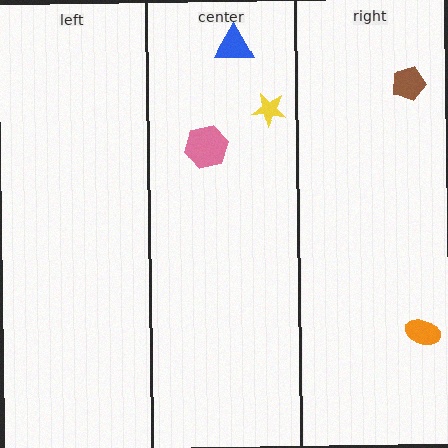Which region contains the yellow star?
The center region.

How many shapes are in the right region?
2.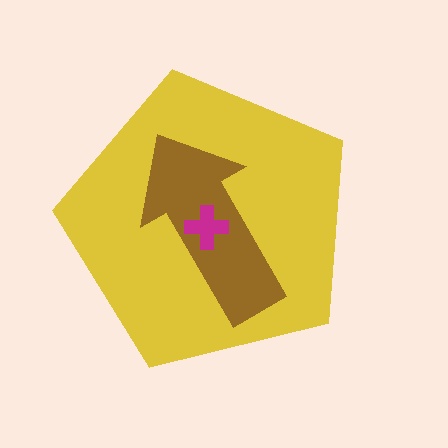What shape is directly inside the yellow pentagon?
The brown arrow.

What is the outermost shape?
The yellow pentagon.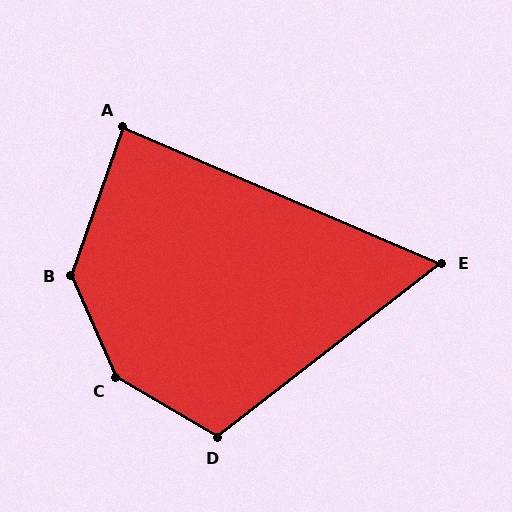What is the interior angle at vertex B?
Approximately 137 degrees (obtuse).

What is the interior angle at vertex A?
Approximately 86 degrees (approximately right).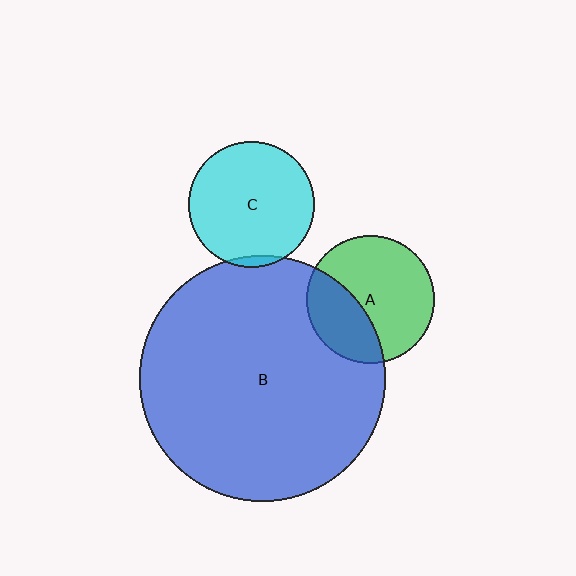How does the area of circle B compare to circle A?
Approximately 3.7 times.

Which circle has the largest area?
Circle B (blue).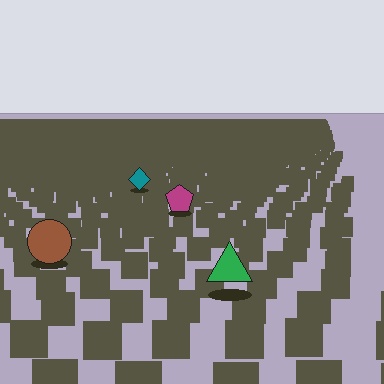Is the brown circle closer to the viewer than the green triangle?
No. The green triangle is closer — you can tell from the texture gradient: the ground texture is coarser near it.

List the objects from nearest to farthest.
From nearest to farthest: the green triangle, the brown circle, the magenta pentagon, the teal diamond.